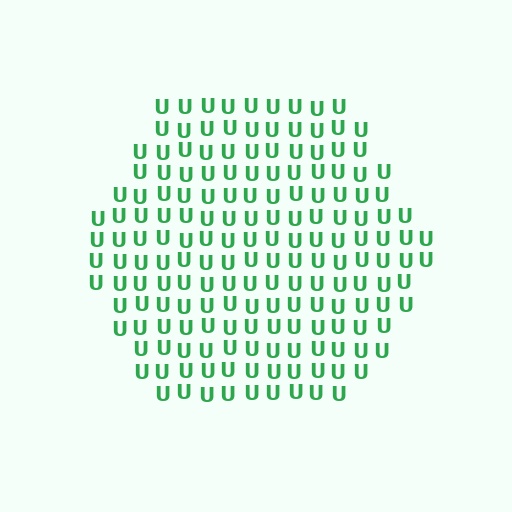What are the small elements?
The small elements are letter U's.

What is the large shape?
The large shape is a hexagon.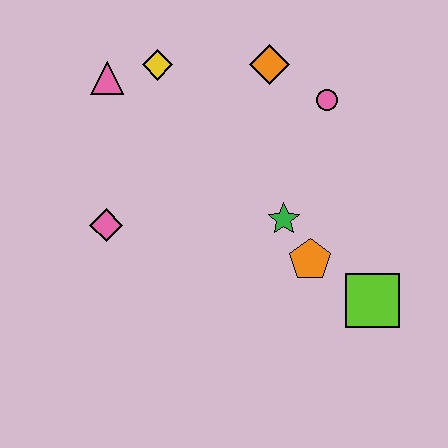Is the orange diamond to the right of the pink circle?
No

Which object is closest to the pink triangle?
The yellow diamond is closest to the pink triangle.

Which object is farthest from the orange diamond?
The lime square is farthest from the orange diamond.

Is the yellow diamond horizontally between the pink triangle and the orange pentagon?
Yes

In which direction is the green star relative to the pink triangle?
The green star is to the right of the pink triangle.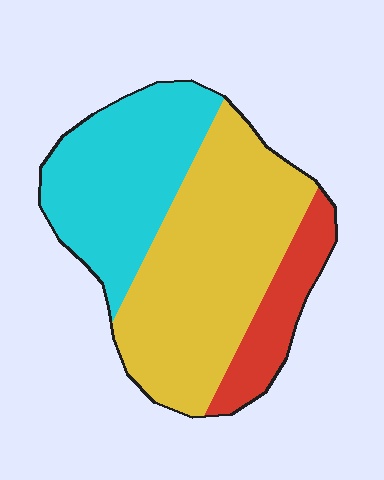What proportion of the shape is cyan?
Cyan covers 35% of the shape.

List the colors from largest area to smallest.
From largest to smallest: yellow, cyan, red.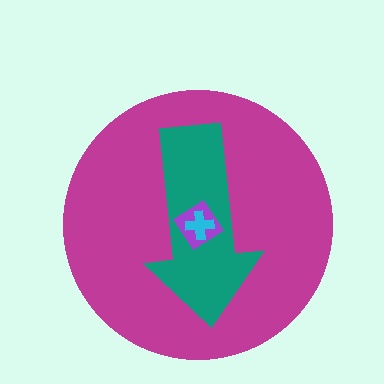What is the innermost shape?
The cyan cross.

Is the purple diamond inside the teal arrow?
Yes.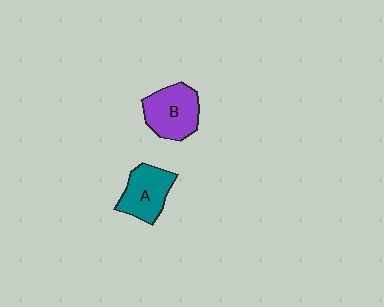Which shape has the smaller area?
Shape A (teal).